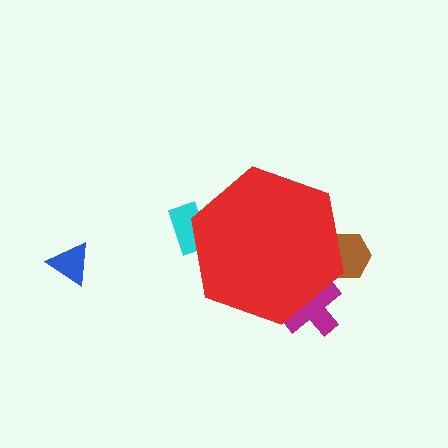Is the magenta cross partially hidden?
Yes, the magenta cross is partially hidden behind the red hexagon.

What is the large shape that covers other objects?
A red hexagon.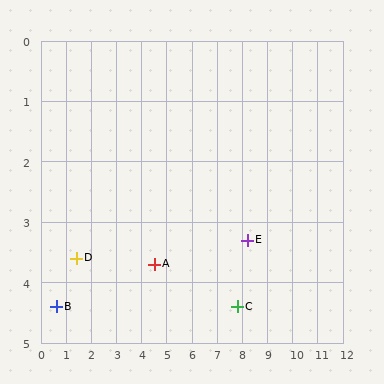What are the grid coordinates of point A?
Point A is at approximately (4.5, 3.7).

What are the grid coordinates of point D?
Point D is at approximately (1.4, 3.6).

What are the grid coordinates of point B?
Point B is at approximately (0.6, 4.4).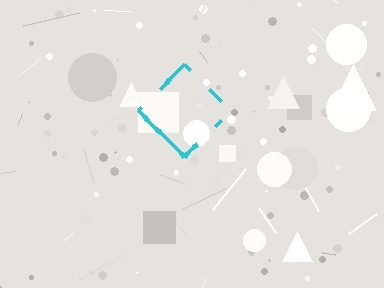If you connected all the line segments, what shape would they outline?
They would outline a diamond.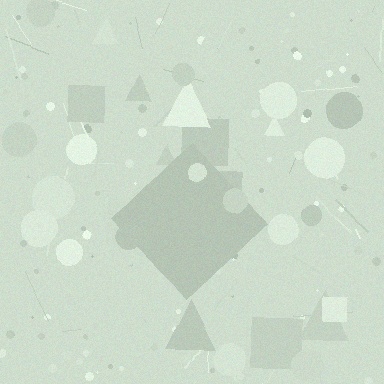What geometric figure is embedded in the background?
A diamond is embedded in the background.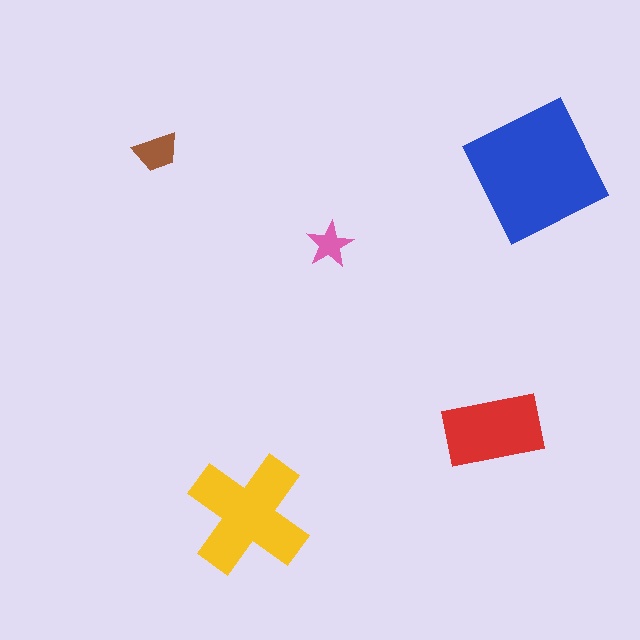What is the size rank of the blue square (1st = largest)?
1st.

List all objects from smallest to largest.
The pink star, the brown trapezoid, the red rectangle, the yellow cross, the blue square.